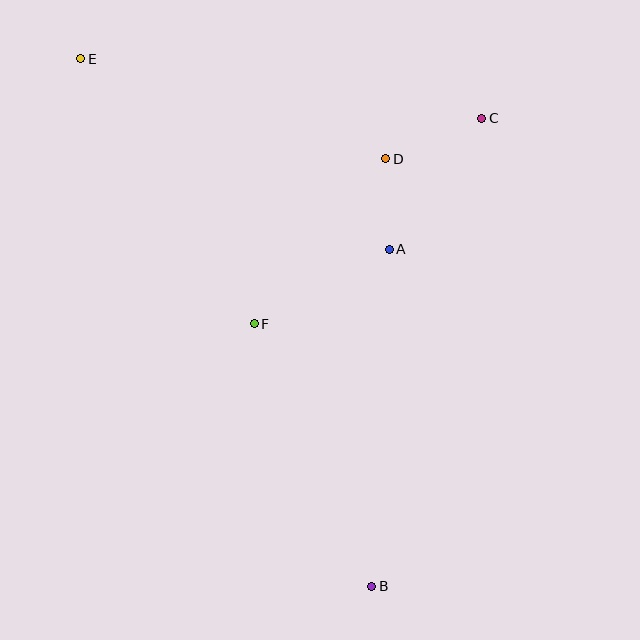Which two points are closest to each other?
Points A and D are closest to each other.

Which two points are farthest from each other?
Points B and E are farthest from each other.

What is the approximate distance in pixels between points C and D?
The distance between C and D is approximately 104 pixels.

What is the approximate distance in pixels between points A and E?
The distance between A and E is approximately 363 pixels.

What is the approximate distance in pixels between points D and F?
The distance between D and F is approximately 211 pixels.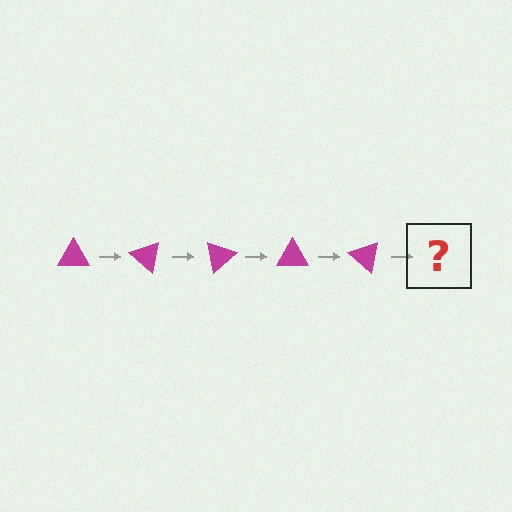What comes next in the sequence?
The next element should be a magenta triangle rotated 200 degrees.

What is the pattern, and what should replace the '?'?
The pattern is that the triangle rotates 40 degrees each step. The '?' should be a magenta triangle rotated 200 degrees.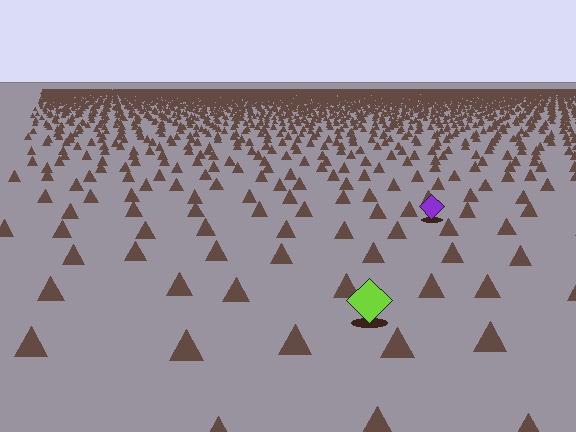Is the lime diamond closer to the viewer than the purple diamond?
Yes. The lime diamond is closer — you can tell from the texture gradient: the ground texture is coarser near it.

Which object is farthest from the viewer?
The purple diamond is farthest from the viewer. It appears smaller and the ground texture around it is denser.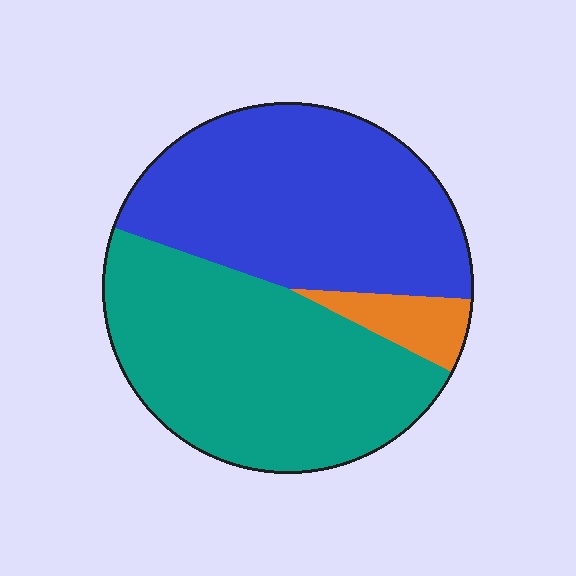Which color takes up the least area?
Orange, at roughly 5%.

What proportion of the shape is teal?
Teal takes up about one half (1/2) of the shape.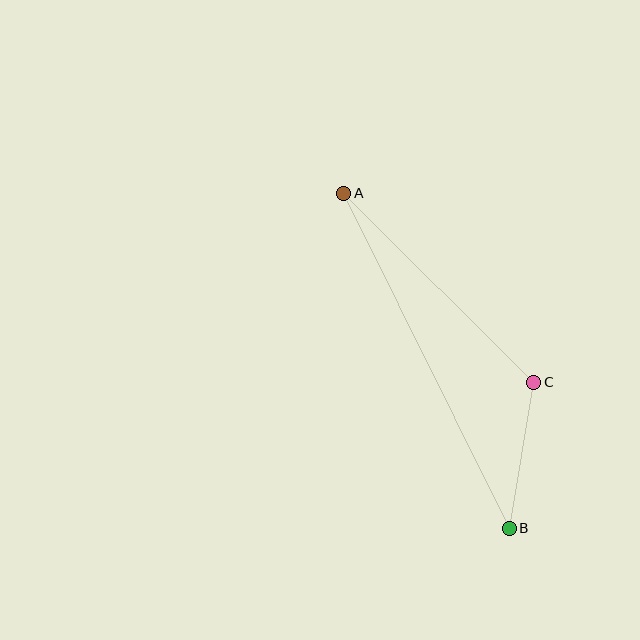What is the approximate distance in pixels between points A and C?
The distance between A and C is approximately 268 pixels.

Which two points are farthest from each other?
Points A and B are farthest from each other.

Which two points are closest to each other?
Points B and C are closest to each other.